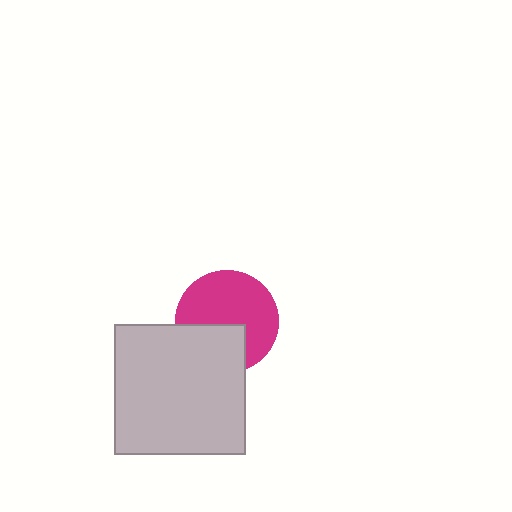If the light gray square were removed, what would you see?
You would see the complete magenta circle.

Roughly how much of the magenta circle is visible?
Most of it is visible (roughly 66%).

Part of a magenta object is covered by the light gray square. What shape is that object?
It is a circle.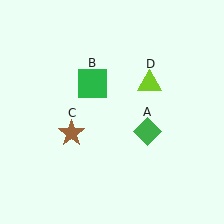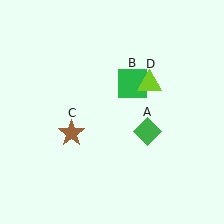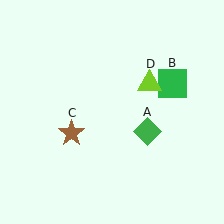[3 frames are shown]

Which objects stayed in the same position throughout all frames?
Green diamond (object A) and brown star (object C) and lime triangle (object D) remained stationary.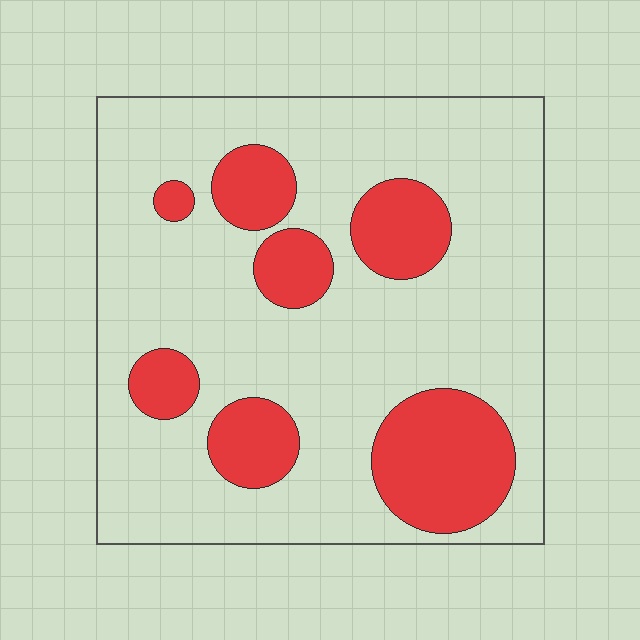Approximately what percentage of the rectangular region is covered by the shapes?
Approximately 25%.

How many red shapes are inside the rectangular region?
7.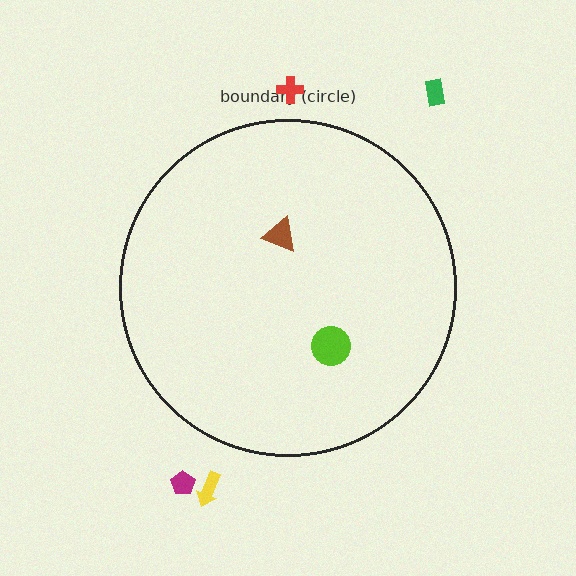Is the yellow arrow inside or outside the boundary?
Outside.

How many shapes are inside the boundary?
2 inside, 4 outside.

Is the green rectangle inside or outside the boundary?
Outside.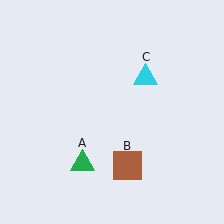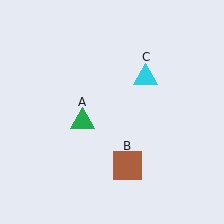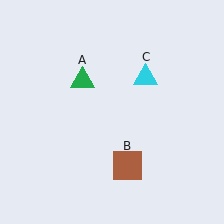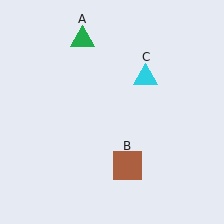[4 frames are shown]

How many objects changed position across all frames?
1 object changed position: green triangle (object A).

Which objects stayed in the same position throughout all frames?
Brown square (object B) and cyan triangle (object C) remained stationary.